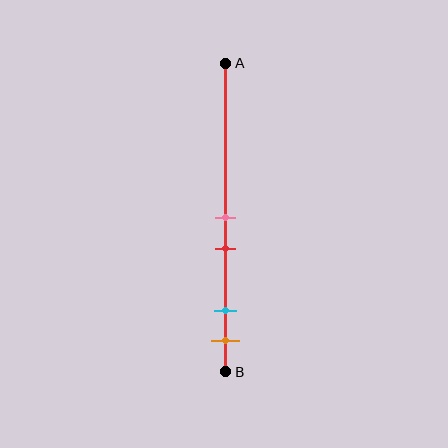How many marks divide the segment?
There are 4 marks dividing the segment.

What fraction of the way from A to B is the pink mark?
The pink mark is approximately 50% (0.5) of the way from A to B.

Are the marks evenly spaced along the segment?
No, the marks are not evenly spaced.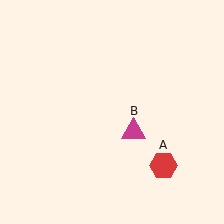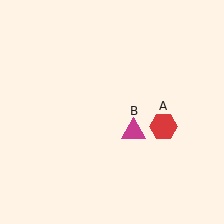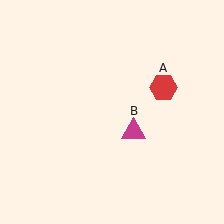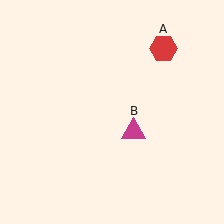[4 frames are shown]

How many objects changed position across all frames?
1 object changed position: red hexagon (object A).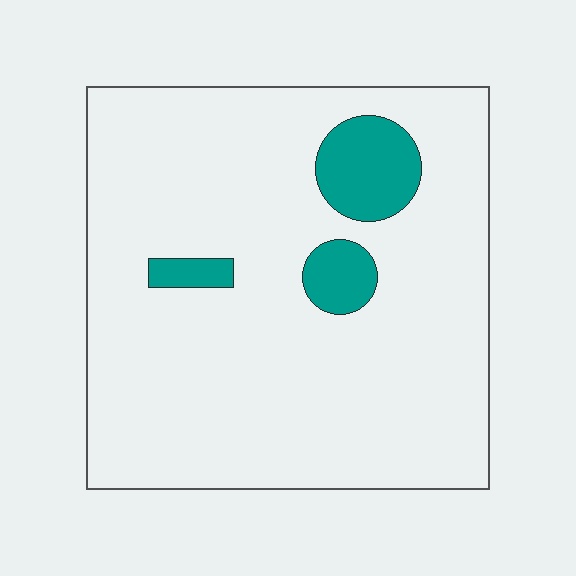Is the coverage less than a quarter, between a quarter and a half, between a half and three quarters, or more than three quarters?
Less than a quarter.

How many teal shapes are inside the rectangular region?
3.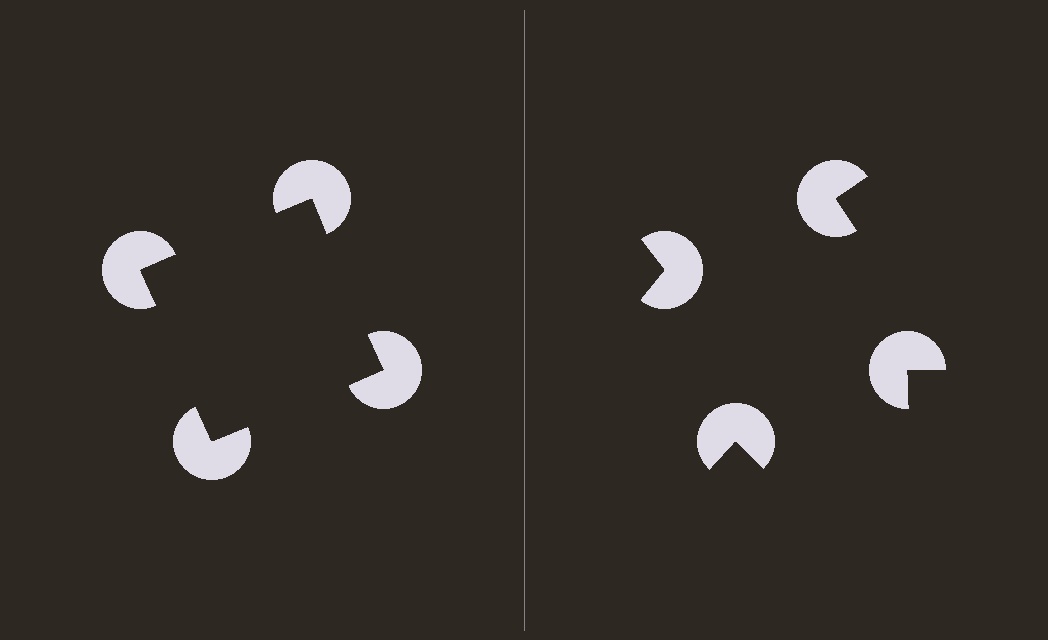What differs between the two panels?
The pac-man discs are positioned identically on both sides; only the wedge orientations differ. On the left they align to a square; on the right they are misaligned.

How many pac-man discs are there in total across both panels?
8 — 4 on each side.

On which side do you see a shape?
An illusory square appears on the left side. On the right side the wedge cuts are rotated, so no coherent shape forms.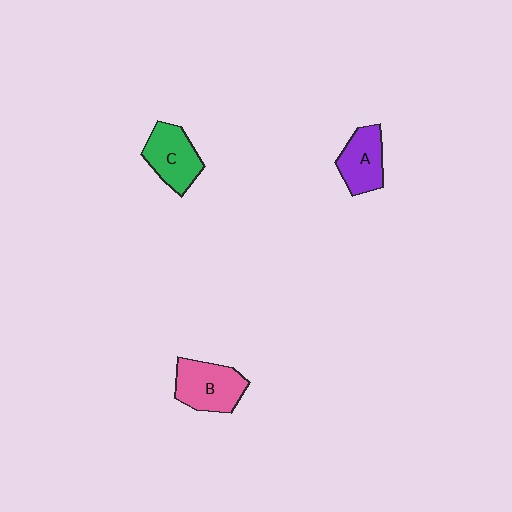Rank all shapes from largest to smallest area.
From largest to smallest: B (pink), C (green), A (purple).